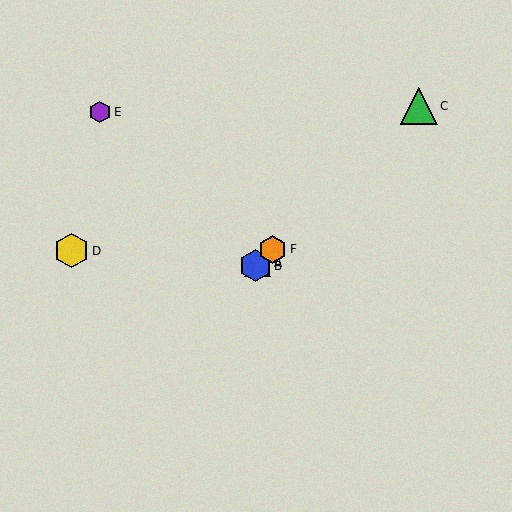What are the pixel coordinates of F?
Object F is at (273, 249).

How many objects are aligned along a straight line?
4 objects (A, B, C, F) are aligned along a straight line.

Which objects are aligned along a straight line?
Objects A, B, C, F are aligned along a straight line.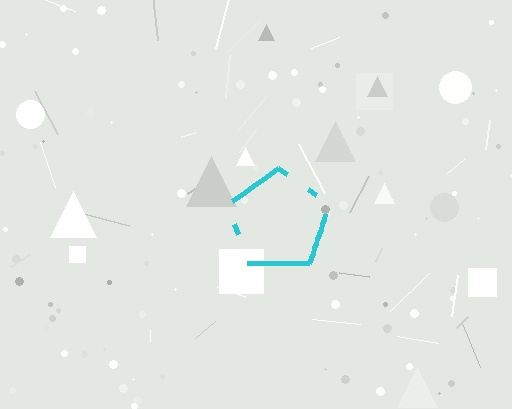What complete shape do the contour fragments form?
The contour fragments form a pentagon.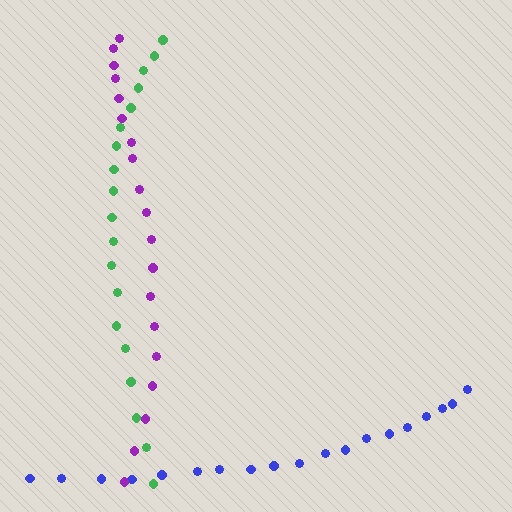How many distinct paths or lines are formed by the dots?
There are 3 distinct paths.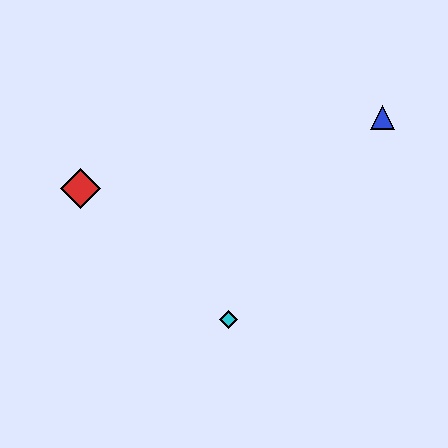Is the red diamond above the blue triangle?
No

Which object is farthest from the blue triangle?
The red diamond is farthest from the blue triangle.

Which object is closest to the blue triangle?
The cyan diamond is closest to the blue triangle.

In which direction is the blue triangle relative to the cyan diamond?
The blue triangle is above the cyan diamond.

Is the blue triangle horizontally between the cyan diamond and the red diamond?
No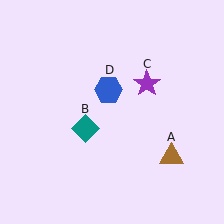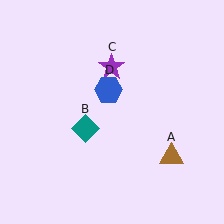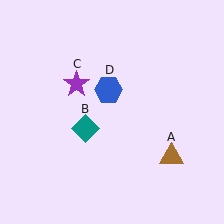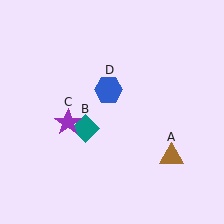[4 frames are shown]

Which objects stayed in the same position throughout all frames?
Brown triangle (object A) and teal diamond (object B) and blue hexagon (object D) remained stationary.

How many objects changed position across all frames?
1 object changed position: purple star (object C).